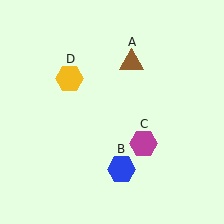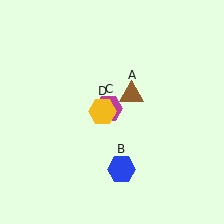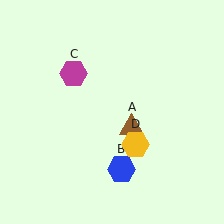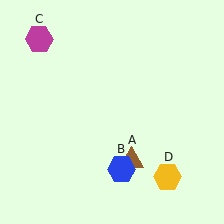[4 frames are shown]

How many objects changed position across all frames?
3 objects changed position: brown triangle (object A), magenta hexagon (object C), yellow hexagon (object D).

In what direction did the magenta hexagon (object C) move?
The magenta hexagon (object C) moved up and to the left.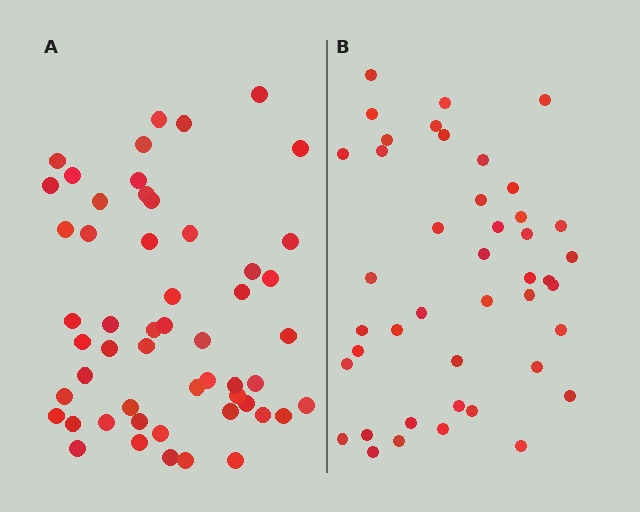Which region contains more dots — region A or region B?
Region A (the left region) has more dots.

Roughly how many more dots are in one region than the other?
Region A has roughly 10 or so more dots than region B.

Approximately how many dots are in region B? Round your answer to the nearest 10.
About 40 dots. (The exact count is 43, which rounds to 40.)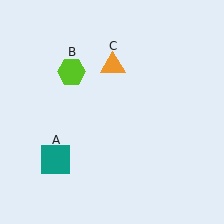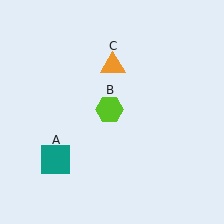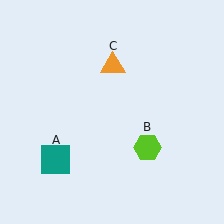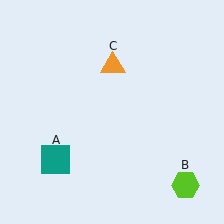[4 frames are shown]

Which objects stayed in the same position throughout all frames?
Teal square (object A) and orange triangle (object C) remained stationary.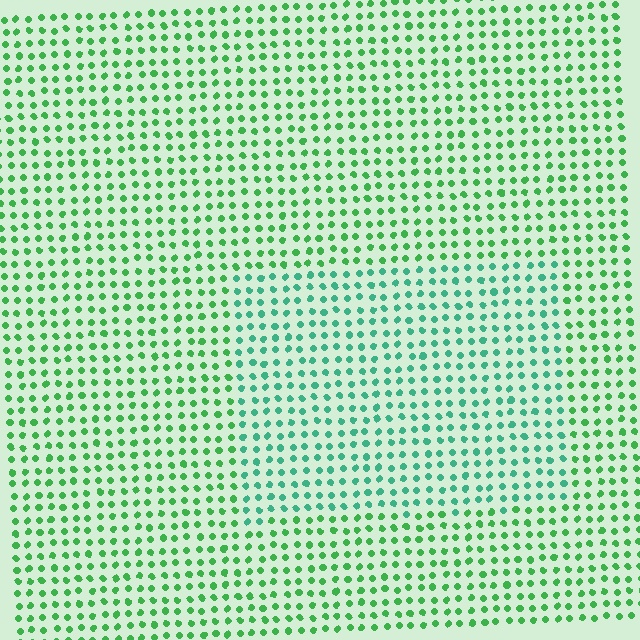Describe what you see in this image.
The image is filled with small green elements in a uniform arrangement. A rectangle-shaped region is visible where the elements are tinted to a slightly different hue, forming a subtle color boundary.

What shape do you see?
I see a rectangle.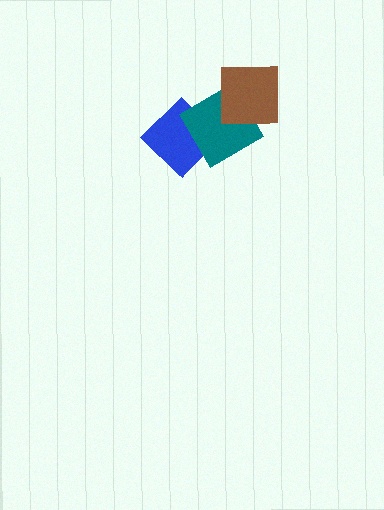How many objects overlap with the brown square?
1 object overlaps with the brown square.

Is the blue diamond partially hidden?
Yes, it is partially covered by another shape.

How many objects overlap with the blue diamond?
1 object overlaps with the blue diamond.